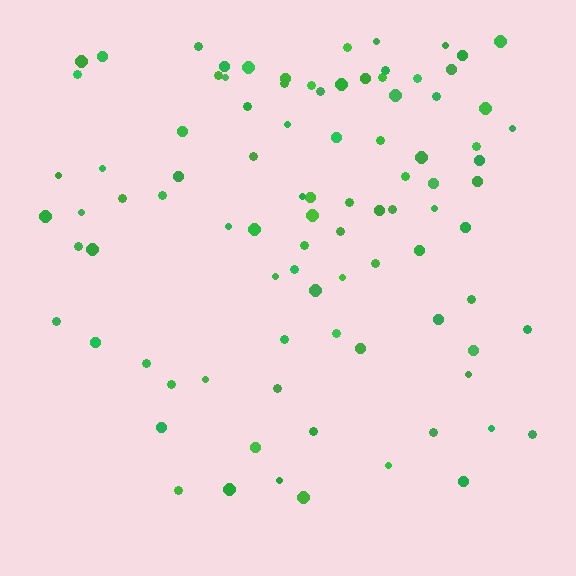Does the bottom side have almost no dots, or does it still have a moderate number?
Still a moderate number, just noticeably fewer than the top.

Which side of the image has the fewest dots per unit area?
The bottom.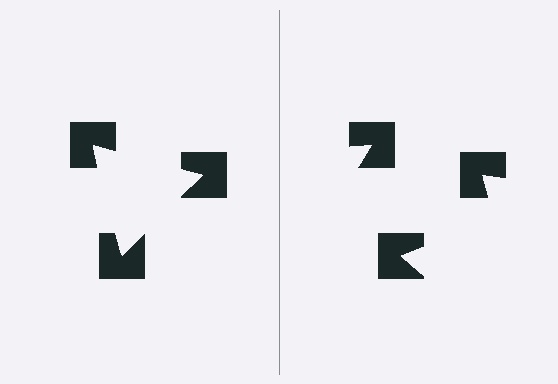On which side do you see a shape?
An illusory triangle appears on the left side. On the right side the wedge cuts are rotated, so no coherent shape forms.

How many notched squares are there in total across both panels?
6 — 3 on each side.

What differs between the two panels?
The notched squares are positioned identically on both sides; only the wedge orientations differ. On the left they align to a triangle; on the right they are misaligned.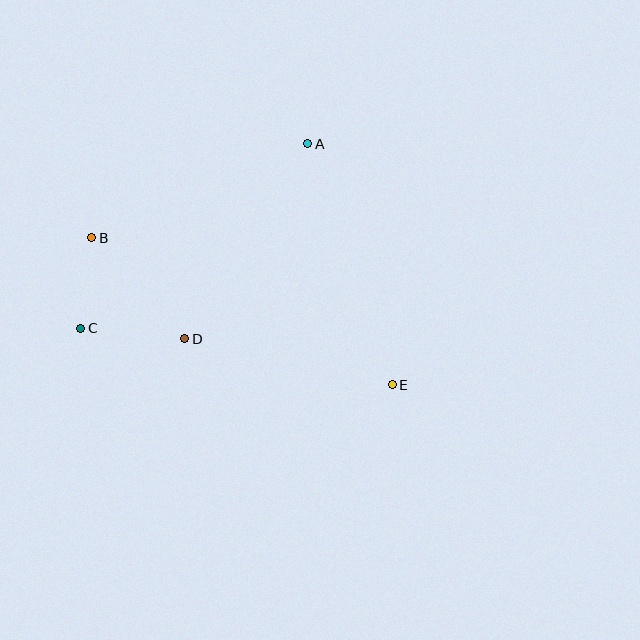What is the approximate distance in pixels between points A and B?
The distance between A and B is approximately 235 pixels.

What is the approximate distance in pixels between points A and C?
The distance between A and C is approximately 293 pixels.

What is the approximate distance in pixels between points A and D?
The distance between A and D is approximately 231 pixels.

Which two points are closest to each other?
Points B and C are closest to each other.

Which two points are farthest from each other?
Points B and E are farthest from each other.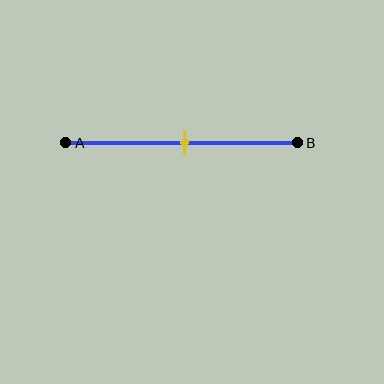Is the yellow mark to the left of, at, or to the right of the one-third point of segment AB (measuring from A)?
The yellow mark is to the right of the one-third point of segment AB.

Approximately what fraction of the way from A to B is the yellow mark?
The yellow mark is approximately 50% of the way from A to B.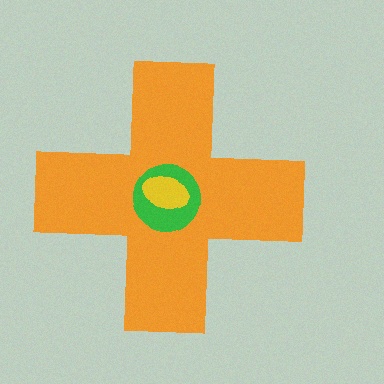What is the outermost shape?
The orange cross.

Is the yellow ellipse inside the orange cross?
Yes.